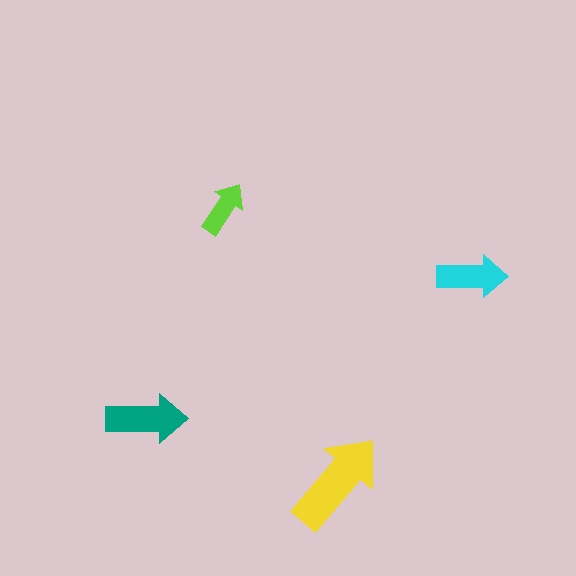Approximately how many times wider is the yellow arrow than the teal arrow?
About 1.5 times wider.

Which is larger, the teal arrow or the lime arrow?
The teal one.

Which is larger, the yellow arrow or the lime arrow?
The yellow one.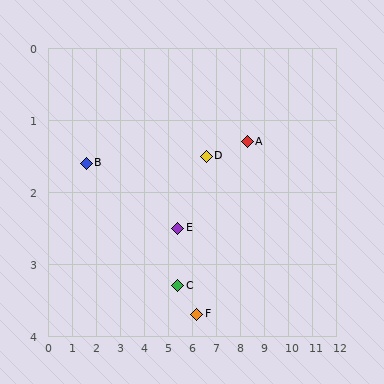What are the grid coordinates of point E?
Point E is at approximately (5.4, 2.5).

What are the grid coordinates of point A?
Point A is at approximately (8.3, 1.3).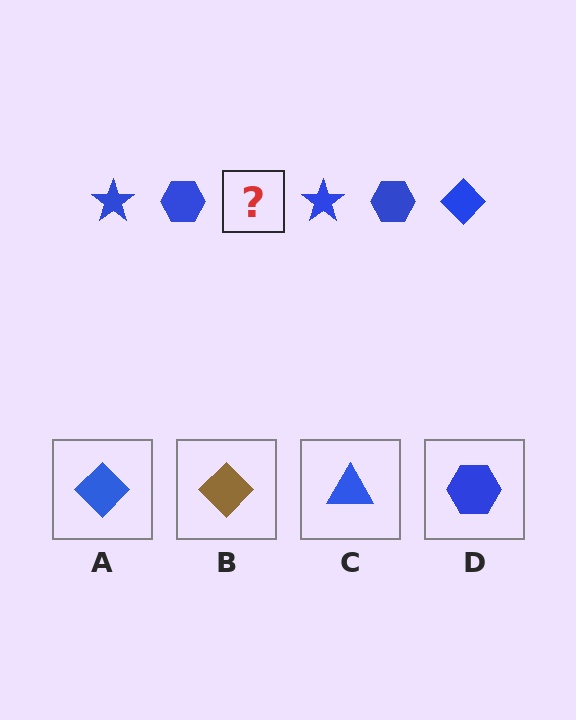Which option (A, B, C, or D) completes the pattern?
A.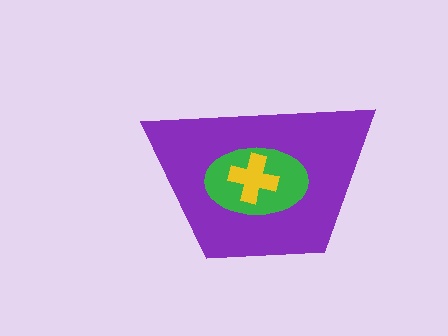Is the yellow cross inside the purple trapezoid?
Yes.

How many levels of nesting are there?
3.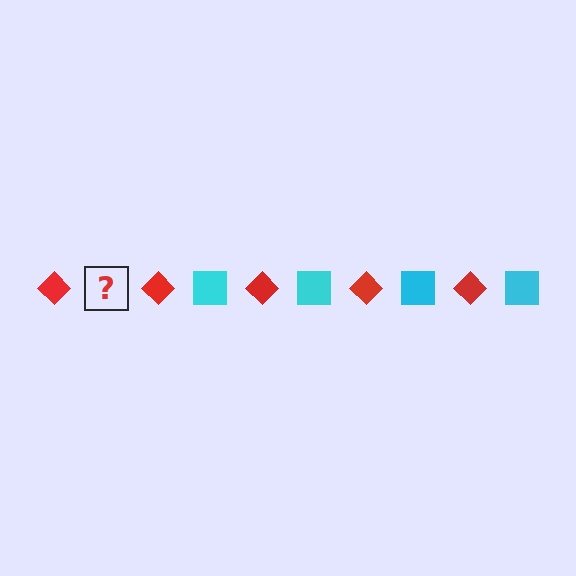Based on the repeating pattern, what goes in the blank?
The blank should be a cyan square.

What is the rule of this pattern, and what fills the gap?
The rule is that the pattern alternates between red diamond and cyan square. The gap should be filled with a cyan square.